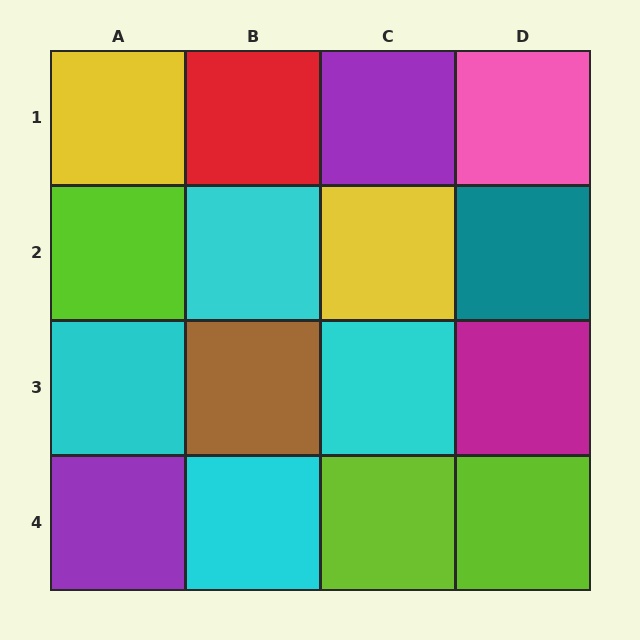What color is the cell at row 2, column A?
Lime.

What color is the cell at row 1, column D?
Pink.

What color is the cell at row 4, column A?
Purple.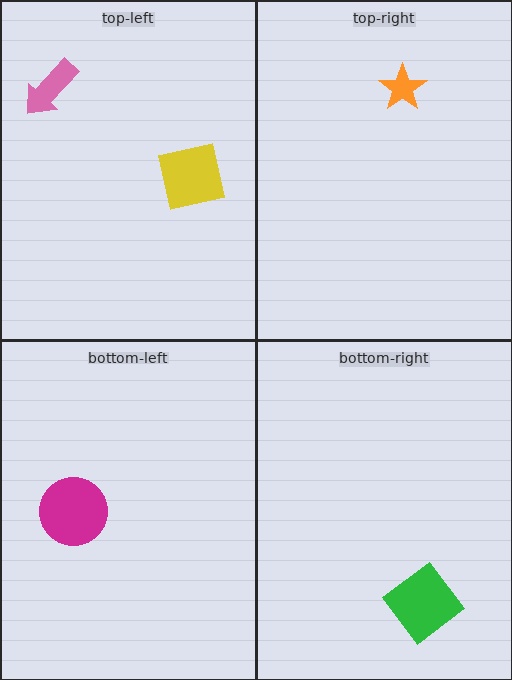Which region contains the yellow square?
The top-left region.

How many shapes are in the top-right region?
1.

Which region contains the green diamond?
The bottom-right region.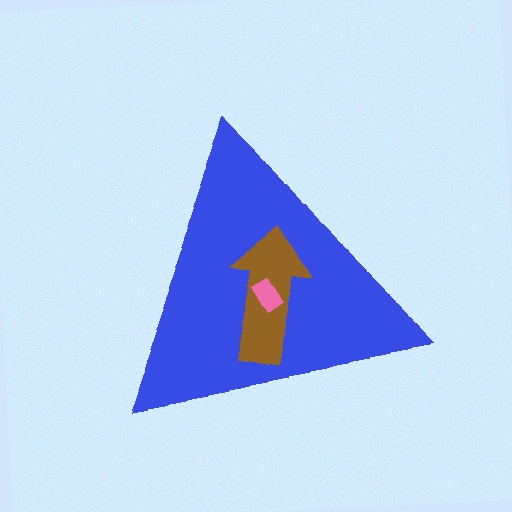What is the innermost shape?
The pink rectangle.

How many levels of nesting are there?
3.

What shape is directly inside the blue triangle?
The brown arrow.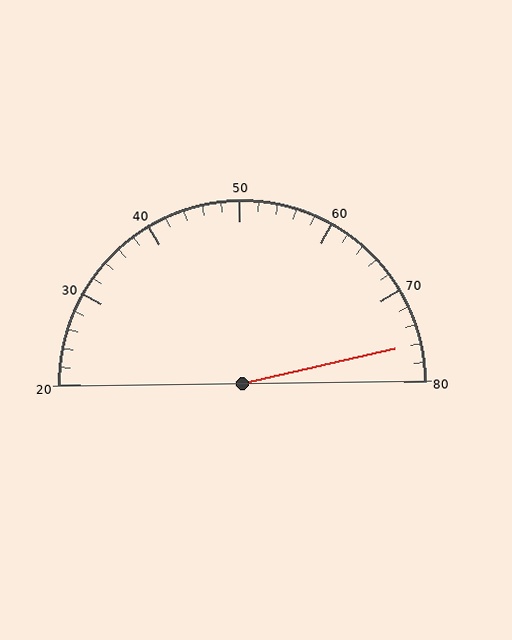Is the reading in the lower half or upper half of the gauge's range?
The reading is in the upper half of the range (20 to 80).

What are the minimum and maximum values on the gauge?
The gauge ranges from 20 to 80.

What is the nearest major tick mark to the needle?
The nearest major tick mark is 80.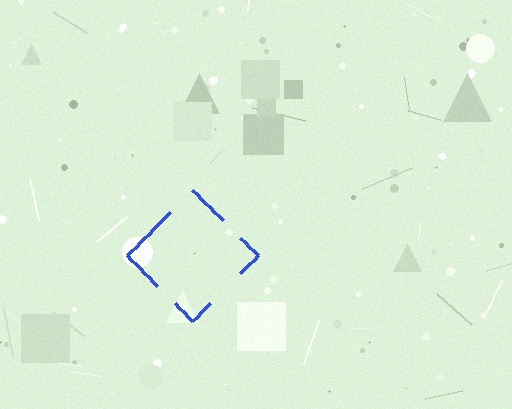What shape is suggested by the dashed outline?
The dashed outline suggests a diamond.